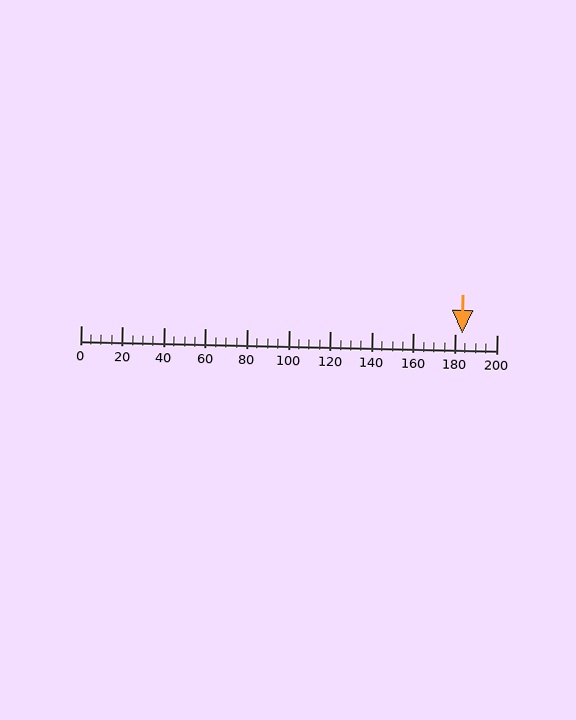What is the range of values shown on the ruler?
The ruler shows values from 0 to 200.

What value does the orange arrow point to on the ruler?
The orange arrow points to approximately 184.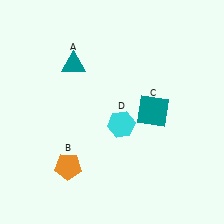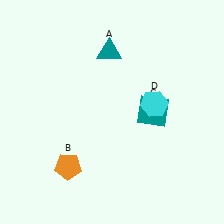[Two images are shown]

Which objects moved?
The objects that moved are: the teal triangle (A), the cyan hexagon (D).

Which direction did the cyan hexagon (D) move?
The cyan hexagon (D) moved right.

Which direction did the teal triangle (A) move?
The teal triangle (A) moved right.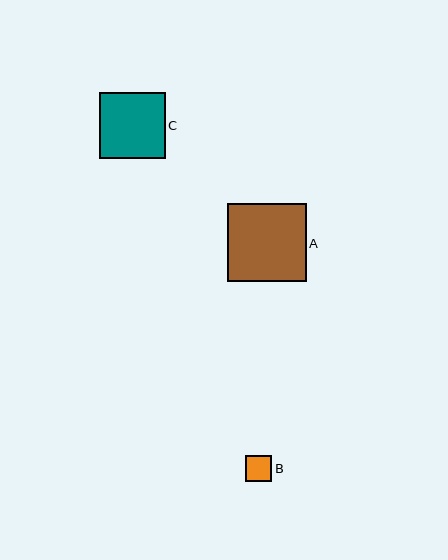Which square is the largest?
Square A is the largest with a size of approximately 78 pixels.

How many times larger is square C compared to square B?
Square C is approximately 2.5 times the size of square B.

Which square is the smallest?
Square B is the smallest with a size of approximately 26 pixels.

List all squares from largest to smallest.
From largest to smallest: A, C, B.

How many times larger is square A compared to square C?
Square A is approximately 1.2 times the size of square C.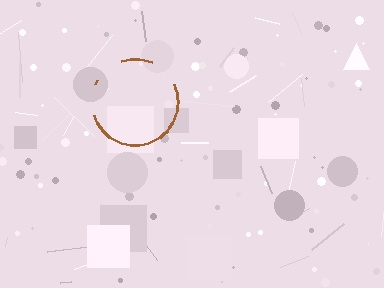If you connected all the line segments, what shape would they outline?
They would outline a circle.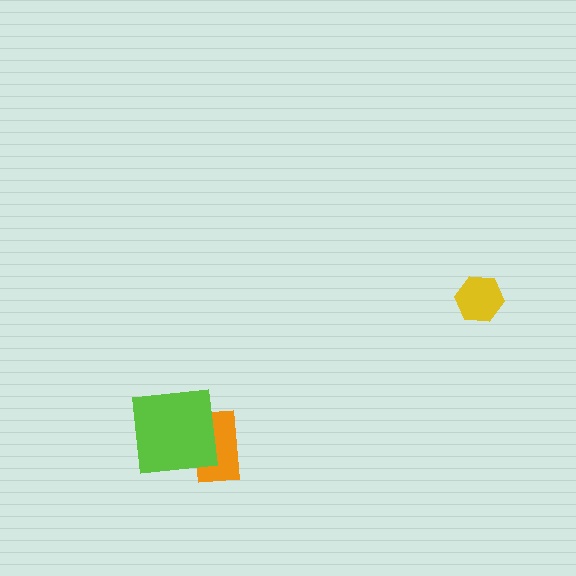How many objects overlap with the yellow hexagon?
0 objects overlap with the yellow hexagon.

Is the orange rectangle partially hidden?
Yes, it is partially covered by another shape.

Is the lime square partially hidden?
No, no other shape covers it.